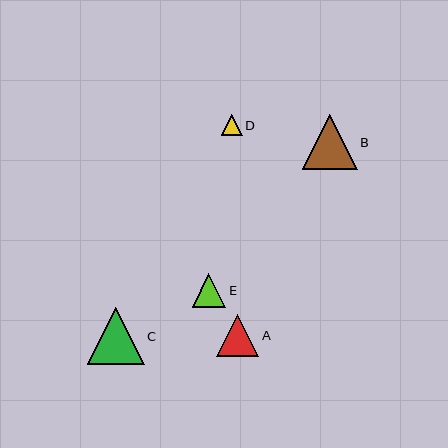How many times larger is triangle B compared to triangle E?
Triangle B is approximately 1.7 times the size of triangle E.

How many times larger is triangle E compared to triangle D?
Triangle E is approximately 1.6 times the size of triangle D.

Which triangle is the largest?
Triangle C is the largest with a size of approximately 57 pixels.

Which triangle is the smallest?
Triangle D is the smallest with a size of approximately 21 pixels.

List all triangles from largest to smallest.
From largest to smallest: C, B, A, E, D.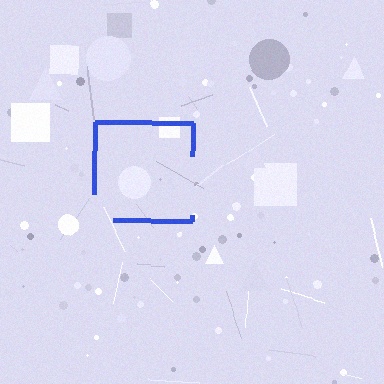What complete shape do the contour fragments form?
The contour fragments form a square.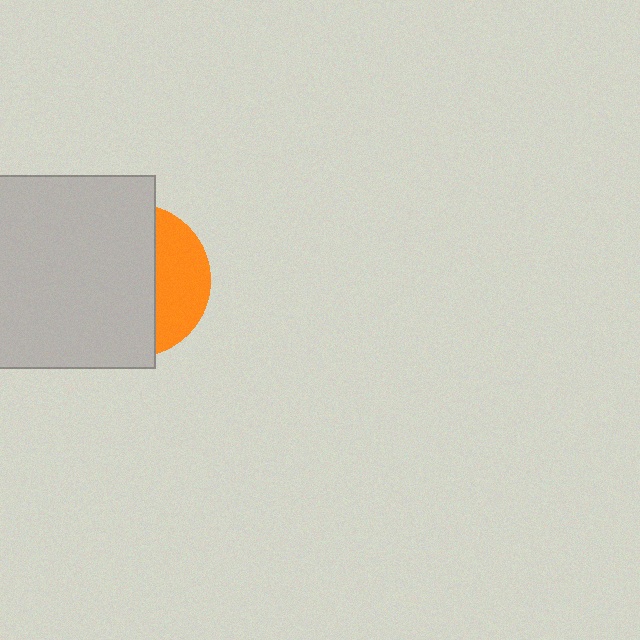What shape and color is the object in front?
The object in front is a light gray square.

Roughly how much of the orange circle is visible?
A small part of it is visible (roughly 33%).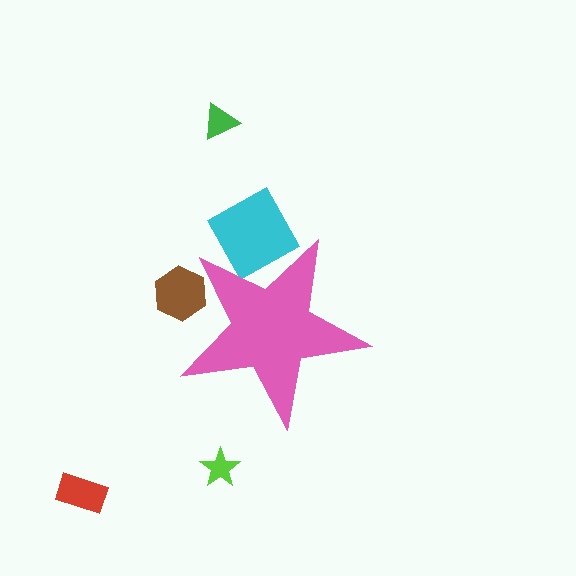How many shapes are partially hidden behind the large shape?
2 shapes are partially hidden.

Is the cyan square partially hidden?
Yes, the cyan square is partially hidden behind the pink star.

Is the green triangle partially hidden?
No, the green triangle is fully visible.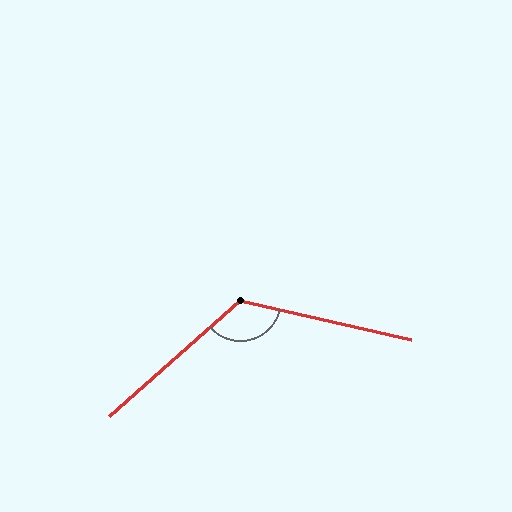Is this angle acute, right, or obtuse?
It is obtuse.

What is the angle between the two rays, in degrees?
Approximately 125 degrees.